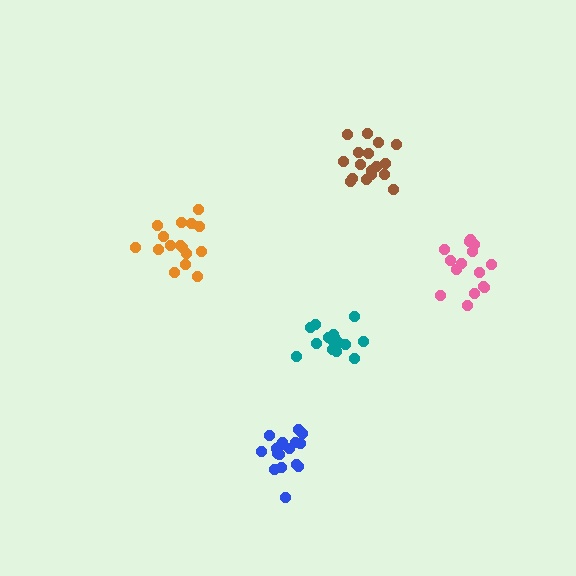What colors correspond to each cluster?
The clusters are colored: brown, teal, pink, orange, blue.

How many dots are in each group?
Group 1: 17 dots, Group 2: 15 dots, Group 3: 15 dots, Group 4: 16 dots, Group 5: 17 dots (80 total).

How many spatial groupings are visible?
There are 5 spatial groupings.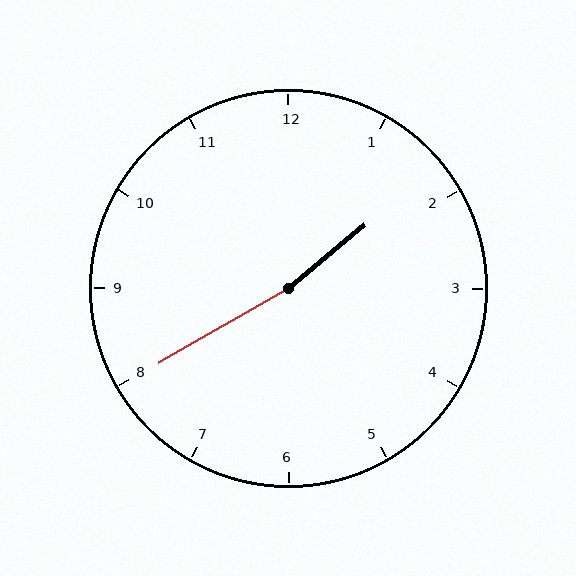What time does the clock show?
1:40.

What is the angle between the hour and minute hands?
Approximately 170 degrees.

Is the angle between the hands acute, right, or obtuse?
It is obtuse.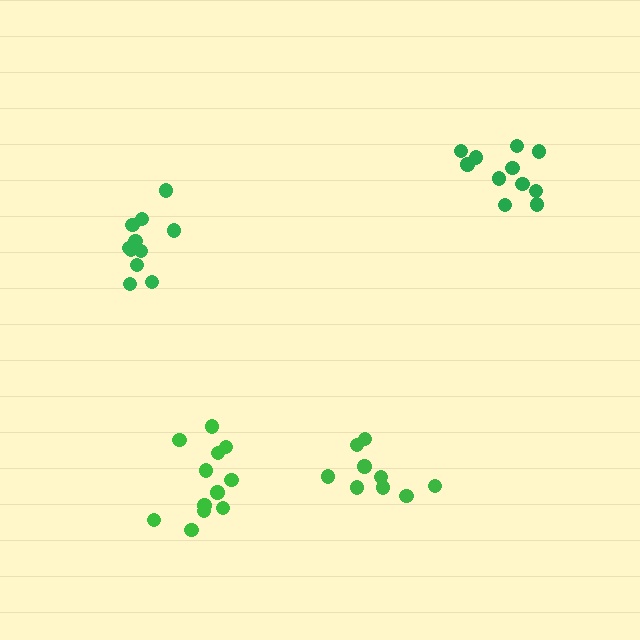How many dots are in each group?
Group 1: 11 dots, Group 2: 11 dots, Group 3: 9 dots, Group 4: 12 dots (43 total).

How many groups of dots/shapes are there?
There are 4 groups.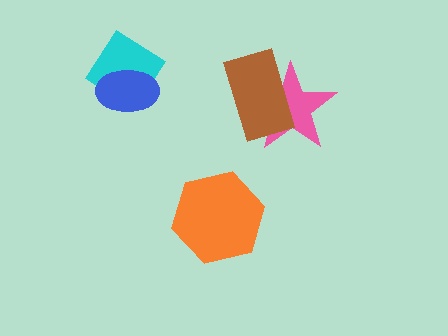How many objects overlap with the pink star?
1 object overlaps with the pink star.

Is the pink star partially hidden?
Yes, it is partially covered by another shape.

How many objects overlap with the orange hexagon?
0 objects overlap with the orange hexagon.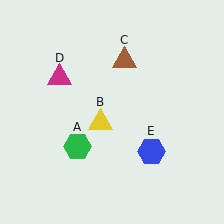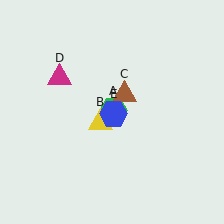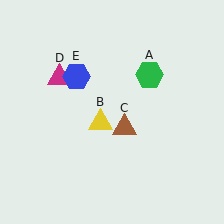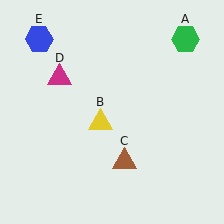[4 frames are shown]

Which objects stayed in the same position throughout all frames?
Yellow triangle (object B) and magenta triangle (object D) remained stationary.